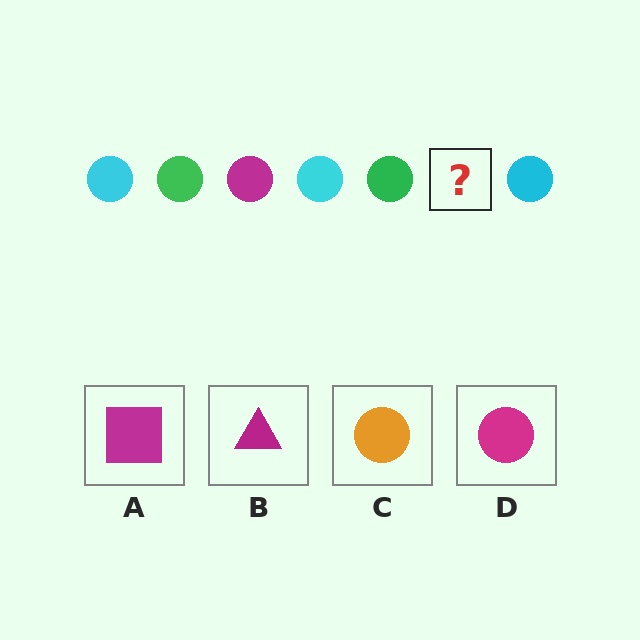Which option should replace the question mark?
Option D.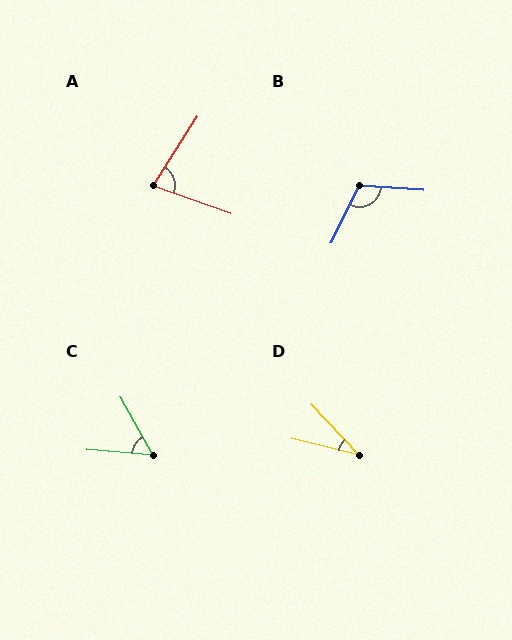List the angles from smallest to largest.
D (33°), C (56°), A (77°), B (113°).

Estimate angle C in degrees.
Approximately 56 degrees.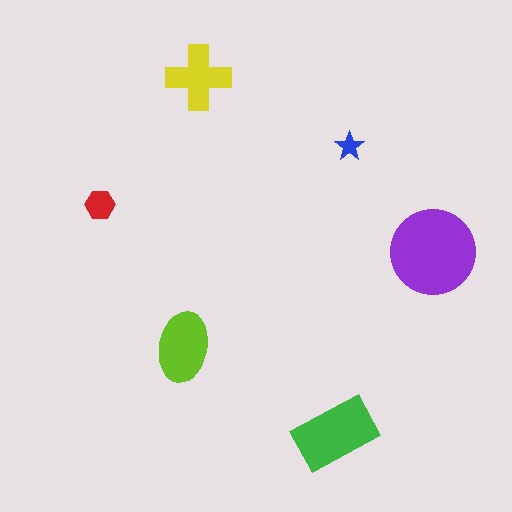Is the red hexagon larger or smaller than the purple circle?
Smaller.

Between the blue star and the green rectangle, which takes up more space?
The green rectangle.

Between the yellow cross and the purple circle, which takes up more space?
The purple circle.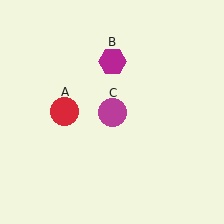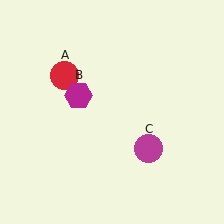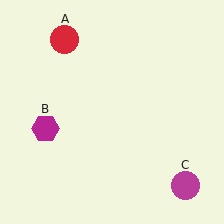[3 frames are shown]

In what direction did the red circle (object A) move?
The red circle (object A) moved up.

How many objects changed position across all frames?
3 objects changed position: red circle (object A), magenta hexagon (object B), magenta circle (object C).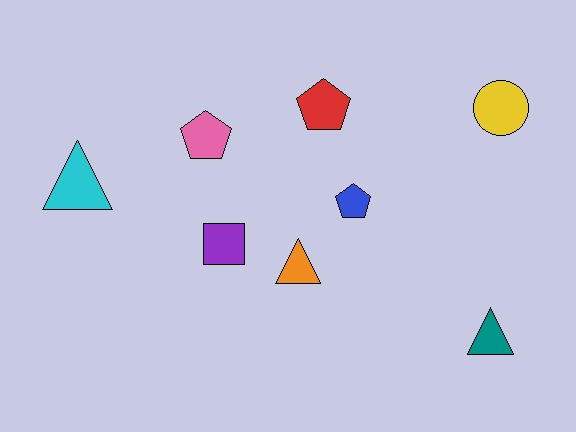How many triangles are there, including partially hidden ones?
There are 3 triangles.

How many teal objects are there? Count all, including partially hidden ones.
There is 1 teal object.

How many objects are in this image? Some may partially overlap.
There are 8 objects.